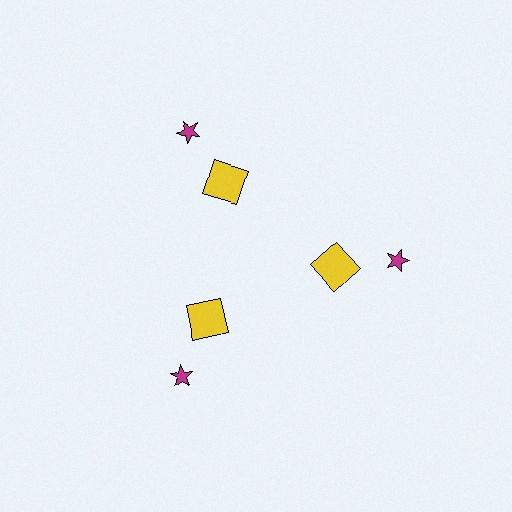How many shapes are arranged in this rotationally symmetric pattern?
There are 6 shapes, arranged in 3 groups of 2.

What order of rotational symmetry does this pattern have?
This pattern has 3-fold rotational symmetry.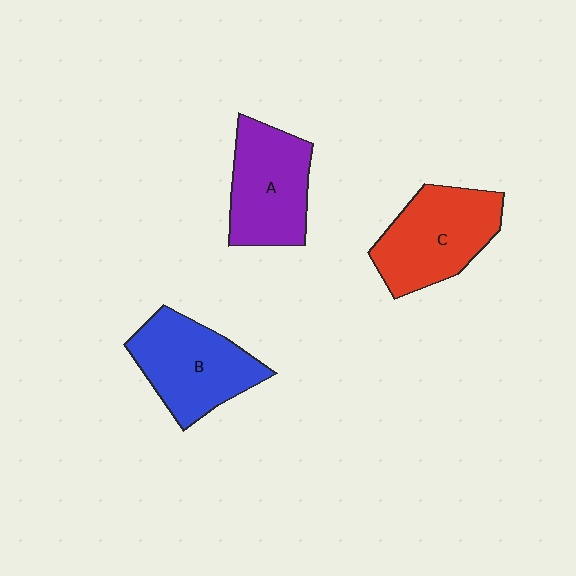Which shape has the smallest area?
Shape A (purple).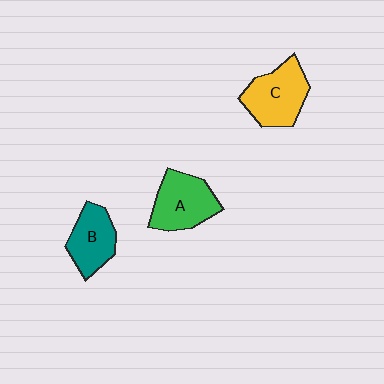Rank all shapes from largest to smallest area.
From largest to smallest: C (yellow), A (green), B (teal).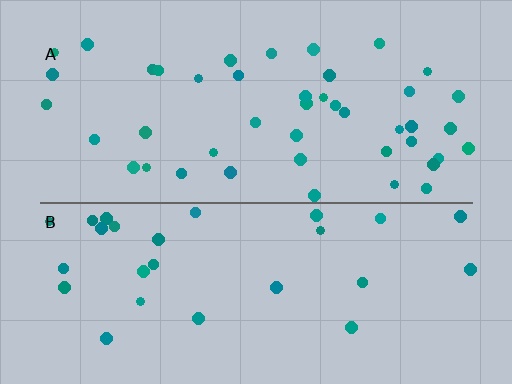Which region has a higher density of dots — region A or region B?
A (the top).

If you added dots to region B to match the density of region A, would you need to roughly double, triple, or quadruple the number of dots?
Approximately double.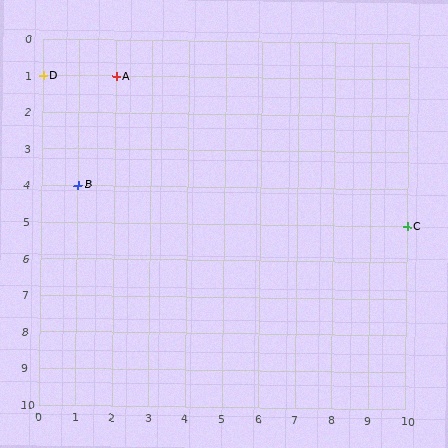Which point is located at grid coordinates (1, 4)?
Point B is at (1, 4).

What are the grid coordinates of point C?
Point C is at grid coordinates (10, 5).